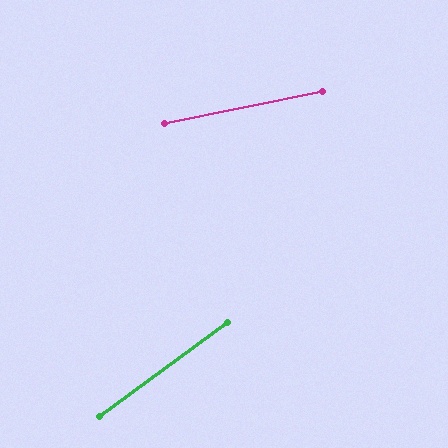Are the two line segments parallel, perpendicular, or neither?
Neither parallel nor perpendicular — they differ by about 25°.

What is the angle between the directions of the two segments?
Approximately 25 degrees.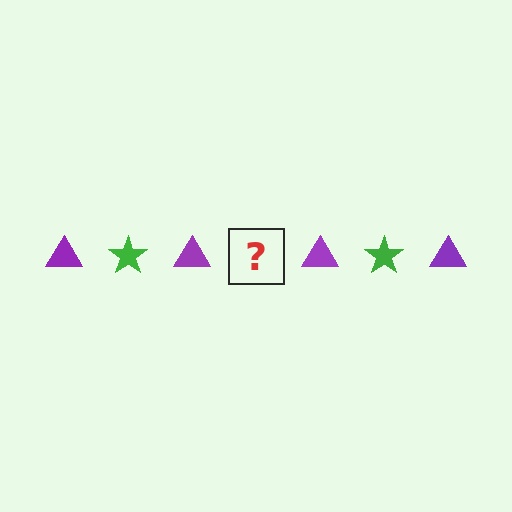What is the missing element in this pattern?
The missing element is a green star.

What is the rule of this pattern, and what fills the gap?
The rule is that the pattern alternates between purple triangle and green star. The gap should be filled with a green star.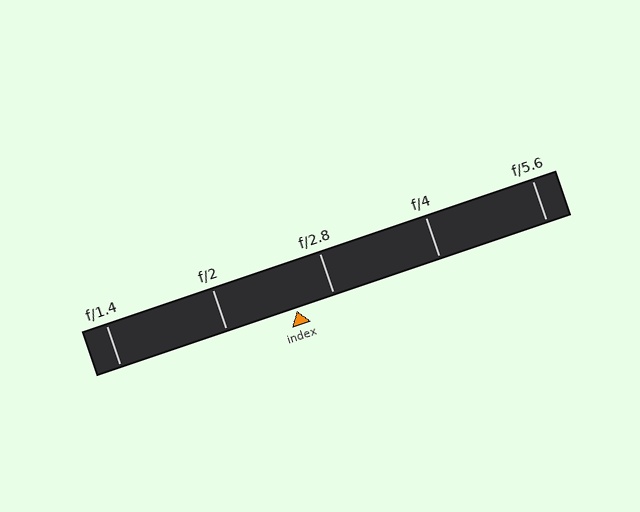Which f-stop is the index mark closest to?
The index mark is closest to f/2.8.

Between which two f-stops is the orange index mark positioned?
The index mark is between f/2 and f/2.8.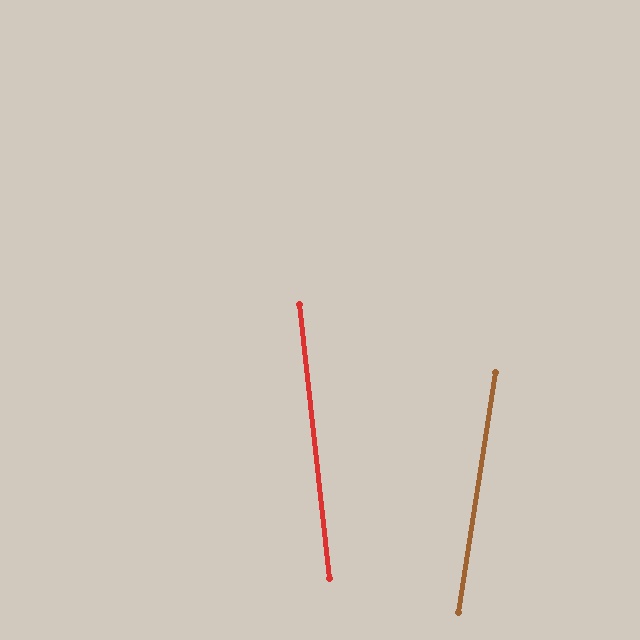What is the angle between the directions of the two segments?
Approximately 15 degrees.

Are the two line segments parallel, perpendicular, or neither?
Neither parallel nor perpendicular — they differ by about 15°.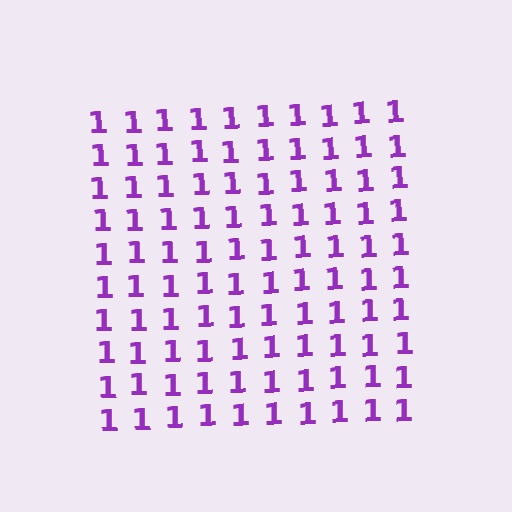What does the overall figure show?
The overall figure shows a square.